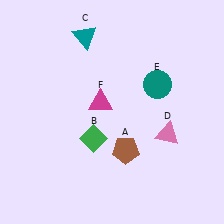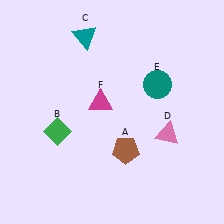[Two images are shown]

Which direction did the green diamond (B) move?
The green diamond (B) moved left.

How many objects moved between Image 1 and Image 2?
1 object moved between the two images.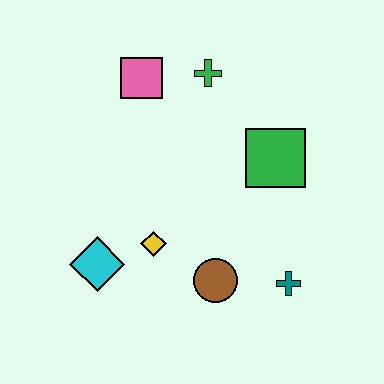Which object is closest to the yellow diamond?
The cyan diamond is closest to the yellow diamond.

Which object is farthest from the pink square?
The teal cross is farthest from the pink square.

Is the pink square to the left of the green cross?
Yes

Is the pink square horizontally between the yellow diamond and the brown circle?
No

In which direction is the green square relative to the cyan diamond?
The green square is to the right of the cyan diamond.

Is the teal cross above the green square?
No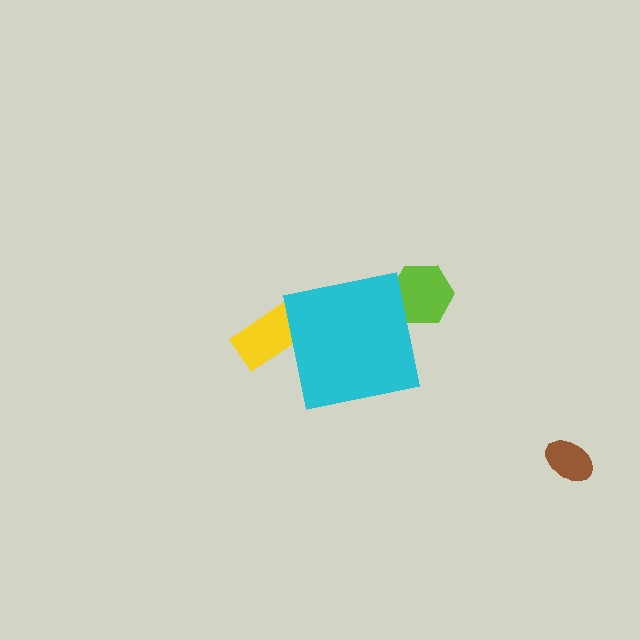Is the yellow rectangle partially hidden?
Yes, the yellow rectangle is partially hidden behind the cyan square.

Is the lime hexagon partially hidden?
Yes, the lime hexagon is partially hidden behind the cyan square.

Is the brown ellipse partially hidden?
No, the brown ellipse is fully visible.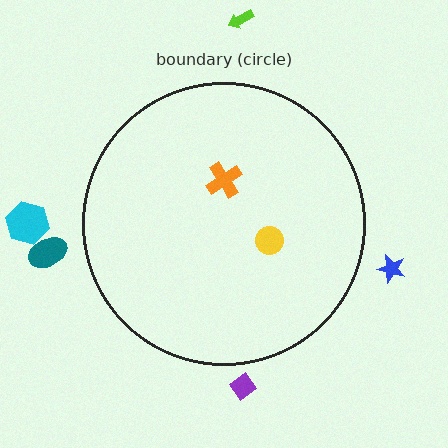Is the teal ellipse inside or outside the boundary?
Outside.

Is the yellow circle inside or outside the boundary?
Inside.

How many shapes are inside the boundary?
2 inside, 5 outside.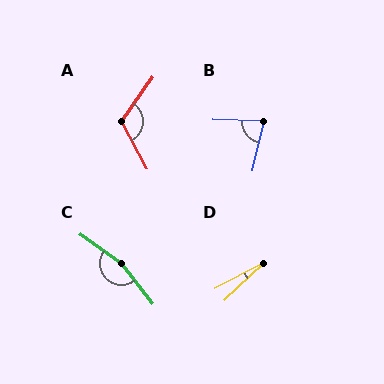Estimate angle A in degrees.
Approximately 117 degrees.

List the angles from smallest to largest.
D (17°), B (78°), A (117°), C (163°).